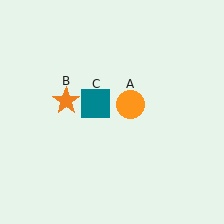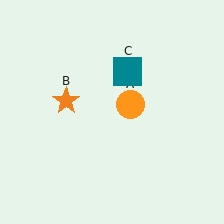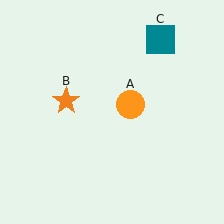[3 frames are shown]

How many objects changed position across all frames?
1 object changed position: teal square (object C).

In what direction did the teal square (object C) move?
The teal square (object C) moved up and to the right.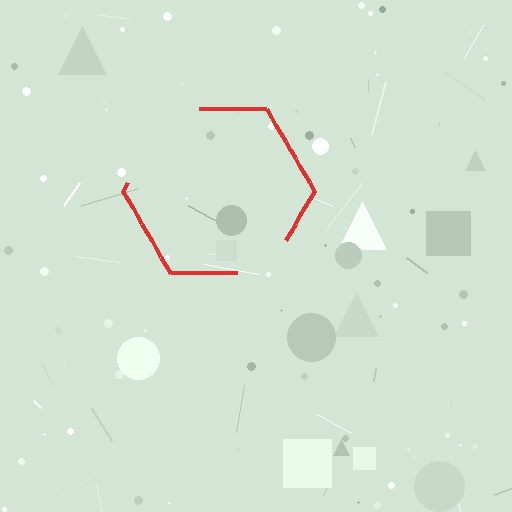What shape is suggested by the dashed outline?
The dashed outline suggests a hexagon.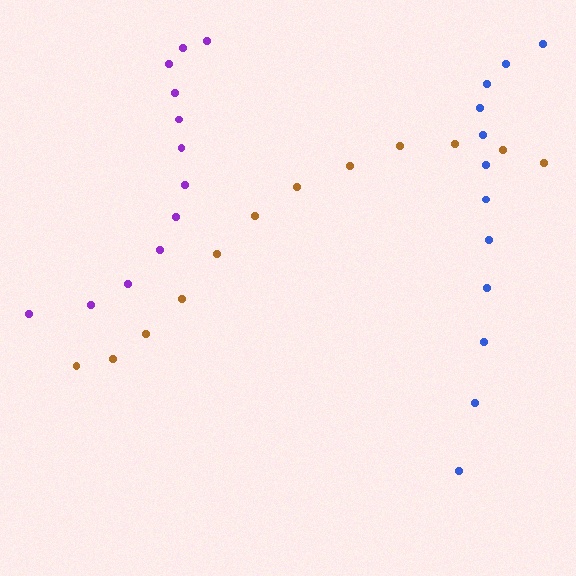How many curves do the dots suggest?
There are 3 distinct paths.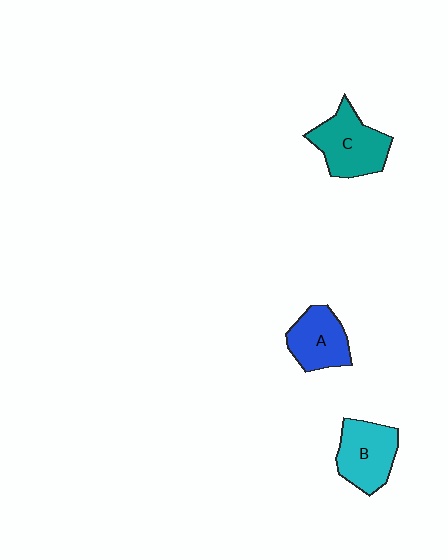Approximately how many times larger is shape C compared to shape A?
Approximately 1.3 times.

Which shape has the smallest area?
Shape A (blue).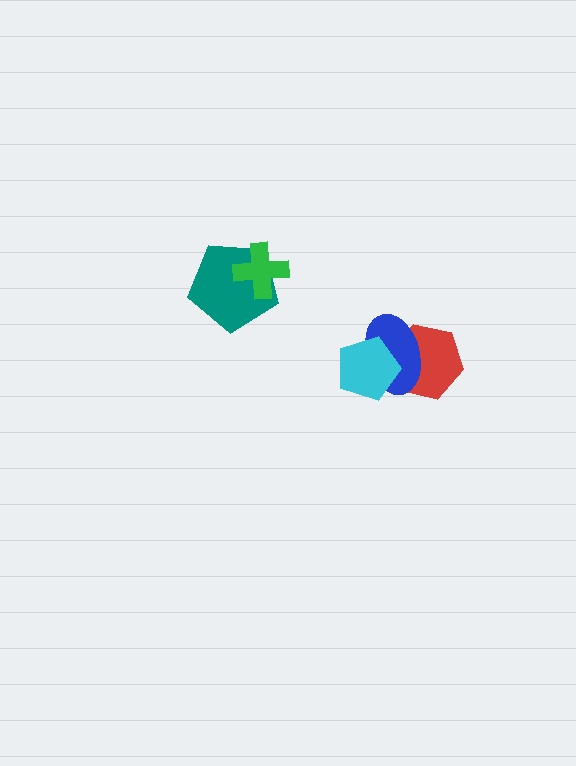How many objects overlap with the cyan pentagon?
2 objects overlap with the cyan pentagon.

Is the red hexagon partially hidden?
Yes, it is partially covered by another shape.